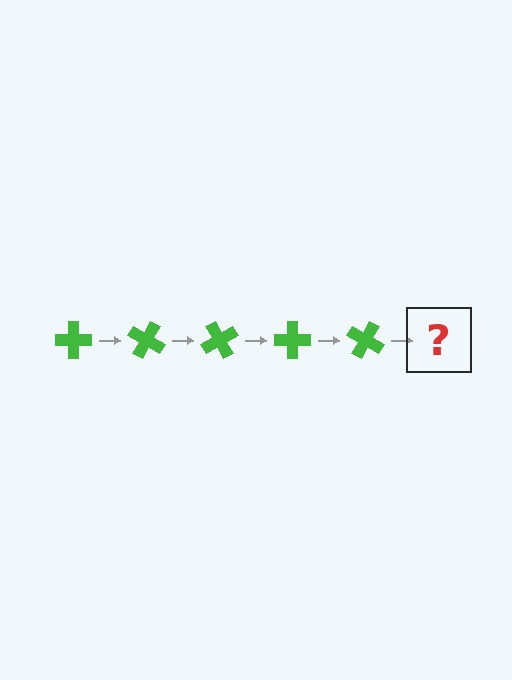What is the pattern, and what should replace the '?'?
The pattern is that the cross rotates 30 degrees each step. The '?' should be a green cross rotated 150 degrees.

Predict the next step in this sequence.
The next step is a green cross rotated 150 degrees.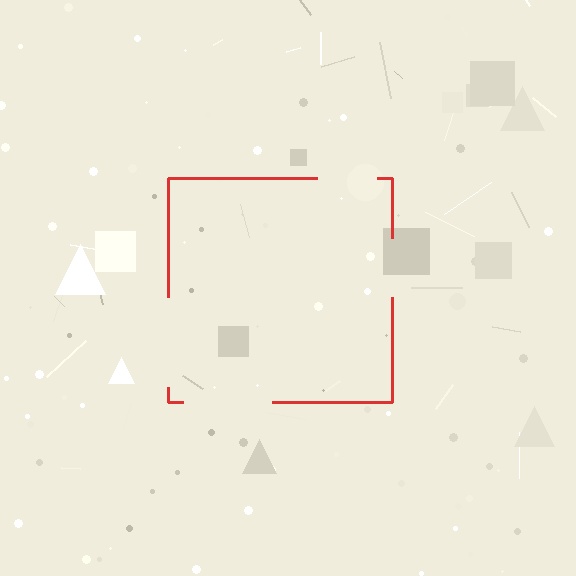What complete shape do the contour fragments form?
The contour fragments form a square.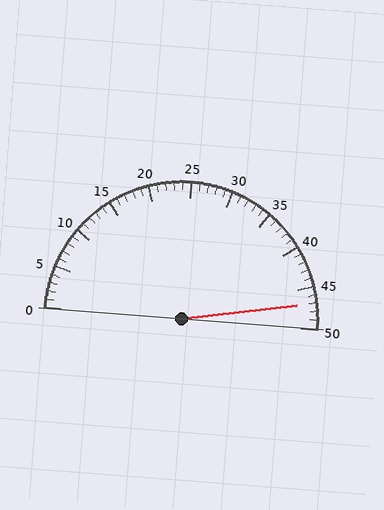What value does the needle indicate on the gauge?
The needle indicates approximately 47.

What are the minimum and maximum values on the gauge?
The gauge ranges from 0 to 50.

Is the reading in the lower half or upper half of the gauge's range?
The reading is in the upper half of the range (0 to 50).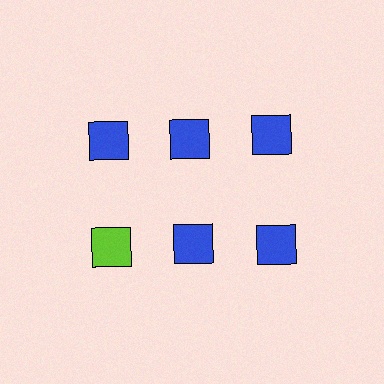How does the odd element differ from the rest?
It has a different color: lime instead of blue.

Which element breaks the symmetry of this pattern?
The lime square in the second row, leftmost column breaks the symmetry. All other shapes are blue squares.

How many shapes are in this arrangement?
There are 6 shapes arranged in a grid pattern.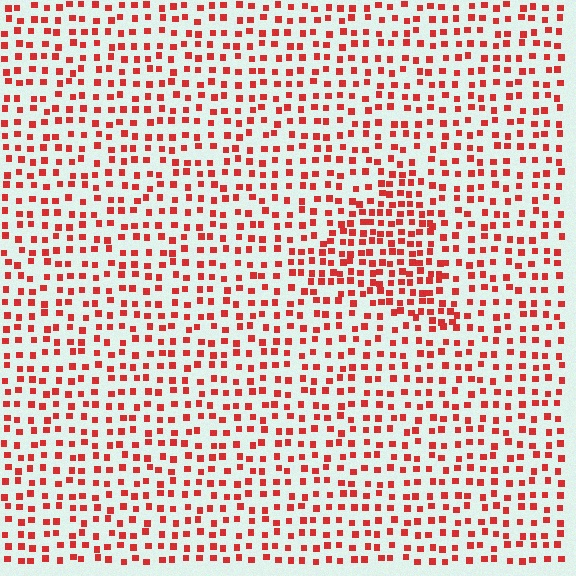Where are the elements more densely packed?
The elements are more densely packed inside the triangle boundary.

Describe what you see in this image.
The image contains small red elements arranged at two different densities. A triangle-shaped region is visible where the elements are more densely packed than the surrounding area.